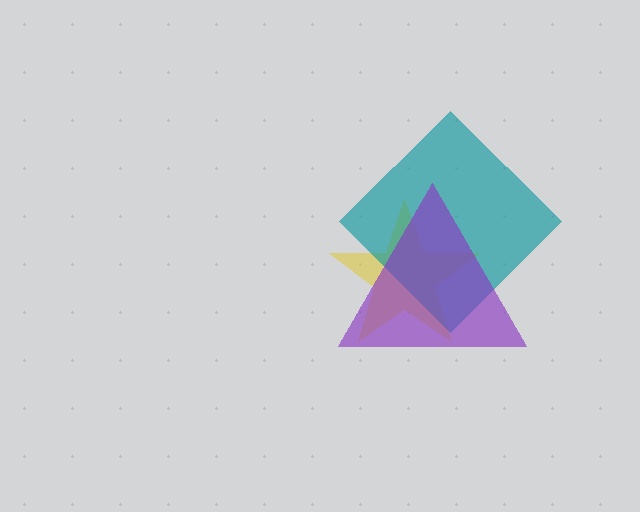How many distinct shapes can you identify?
There are 3 distinct shapes: a yellow star, a teal diamond, a purple triangle.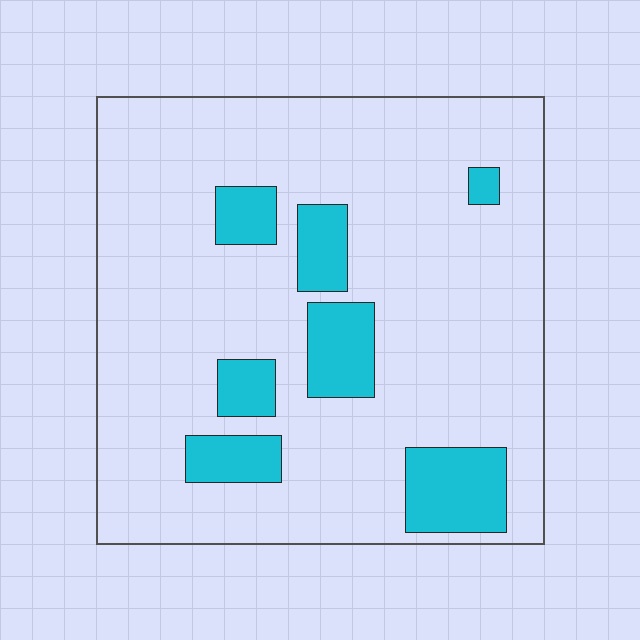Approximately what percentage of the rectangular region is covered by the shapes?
Approximately 15%.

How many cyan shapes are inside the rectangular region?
7.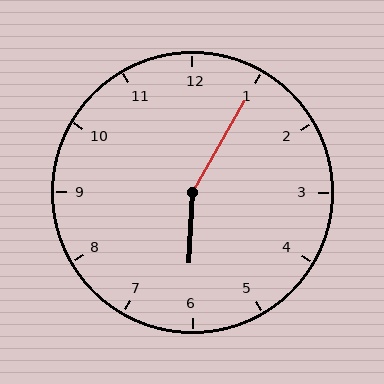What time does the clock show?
6:05.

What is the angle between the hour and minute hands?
Approximately 152 degrees.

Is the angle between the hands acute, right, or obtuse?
It is obtuse.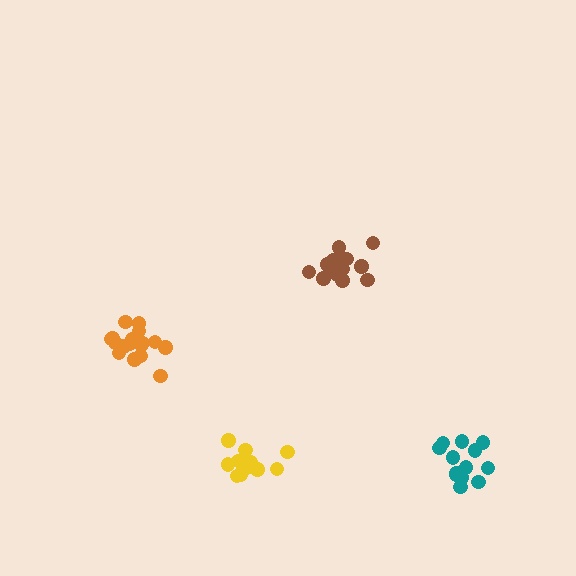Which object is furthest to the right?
The teal cluster is rightmost.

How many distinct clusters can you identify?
There are 4 distinct clusters.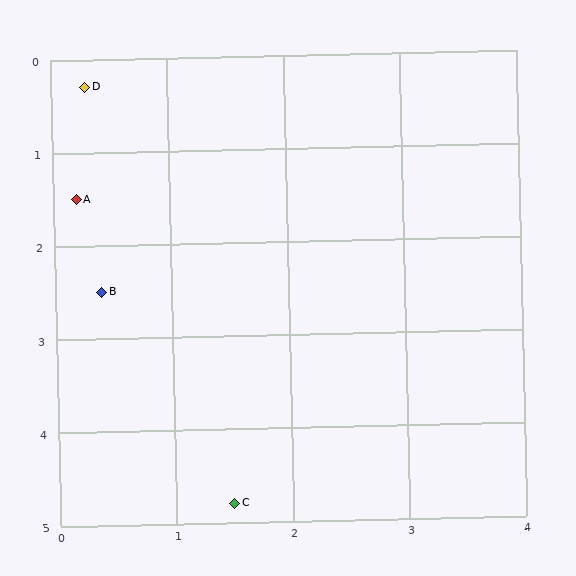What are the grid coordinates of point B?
Point B is at approximately (0.4, 2.5).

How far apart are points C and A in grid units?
Points C and A are about 3.5 grid units apart.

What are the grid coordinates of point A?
Point A is at approximately (0.2, 1.5).